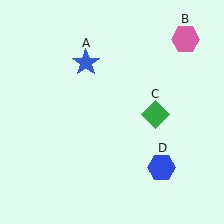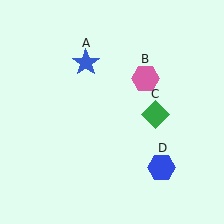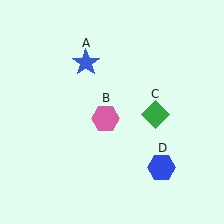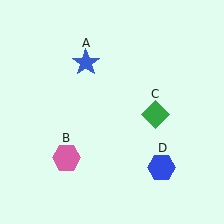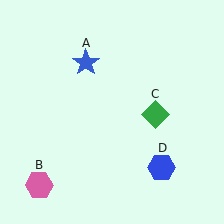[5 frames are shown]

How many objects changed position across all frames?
1 object changed position: pink hexagon (object B).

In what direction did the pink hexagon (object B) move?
The pink hexagon (object B) moved down and to the left.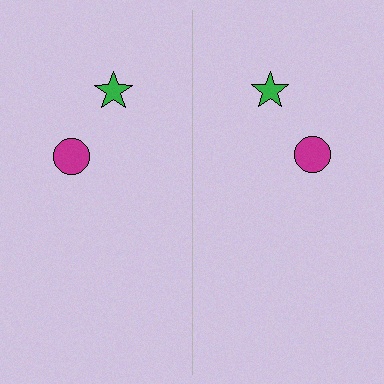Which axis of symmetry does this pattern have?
The pattern has a vertical axis of symmetry running through the center of the image.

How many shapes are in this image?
There are 4 shapes in this image.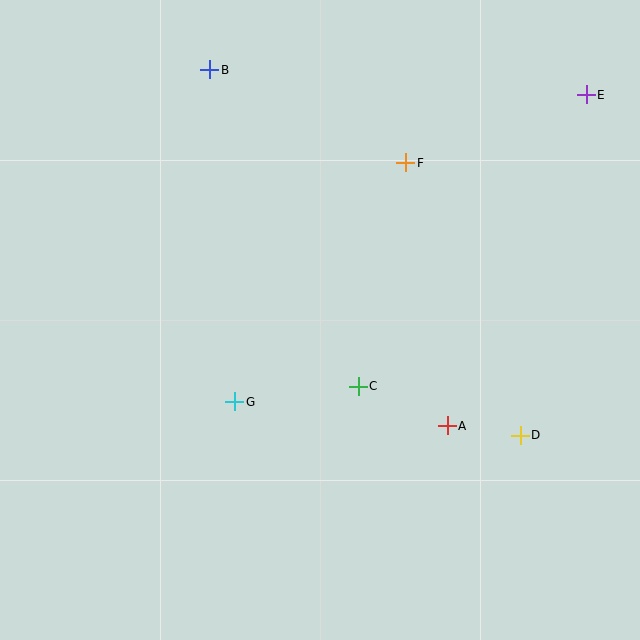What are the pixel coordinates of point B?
Point B is at (210, 70).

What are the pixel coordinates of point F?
Point F is at (406, 163).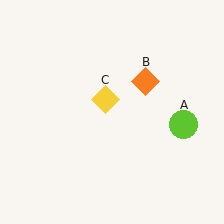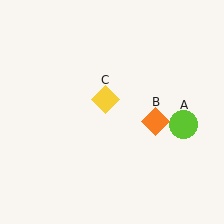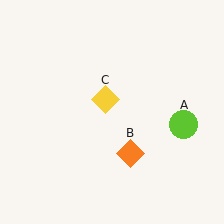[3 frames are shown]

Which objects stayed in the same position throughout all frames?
Lime circle (object A) and yellow diamond (object C) remained stationary.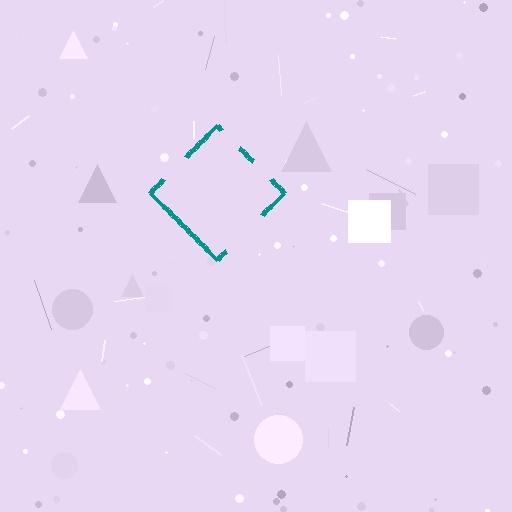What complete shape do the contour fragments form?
The contour fragments form a diamond.